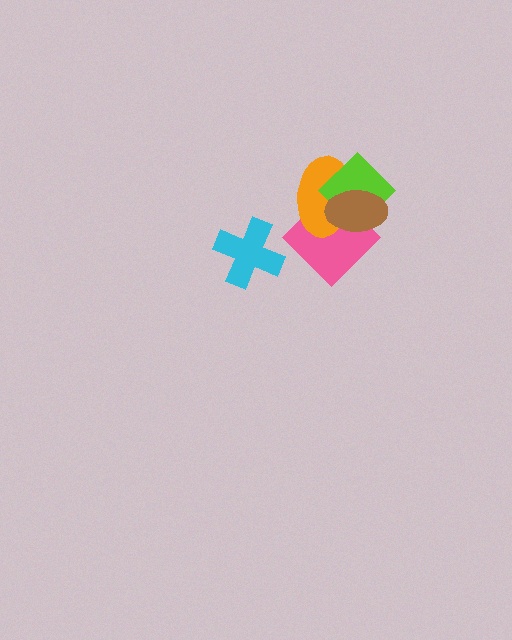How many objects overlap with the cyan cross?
0 objects overlap with the cyan cross.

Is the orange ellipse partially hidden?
Yes, it is partially covered by another shape.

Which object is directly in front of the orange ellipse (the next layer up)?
The lime diamond is directly in front of the orange ellipse.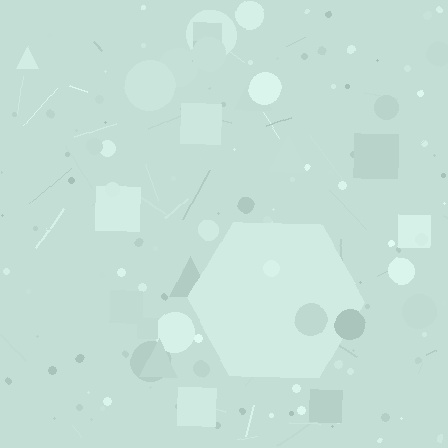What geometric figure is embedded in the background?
A hexagon is embedded in the background.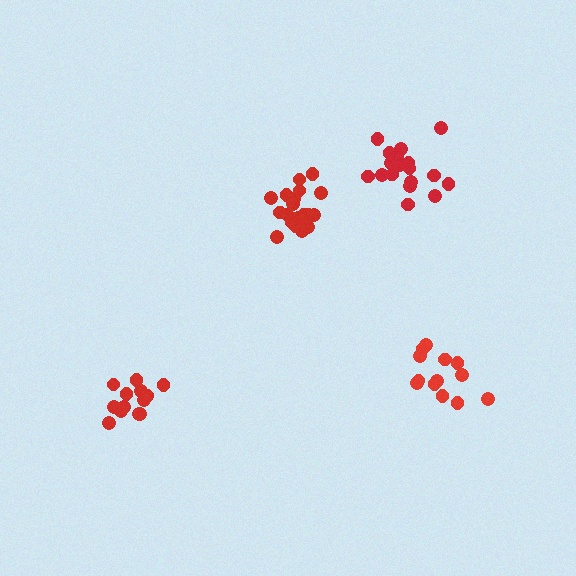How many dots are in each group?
Group 1: 14 dots, Group 2: 19 dots, Group 3: 13 dots, Group 4: 18 dots (64 total).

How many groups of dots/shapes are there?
There are 4 groups.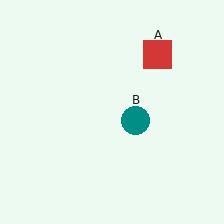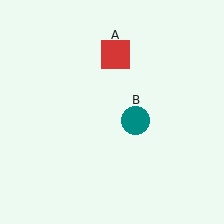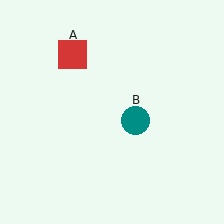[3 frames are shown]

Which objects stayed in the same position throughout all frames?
Teal circle (object B) remained stationary.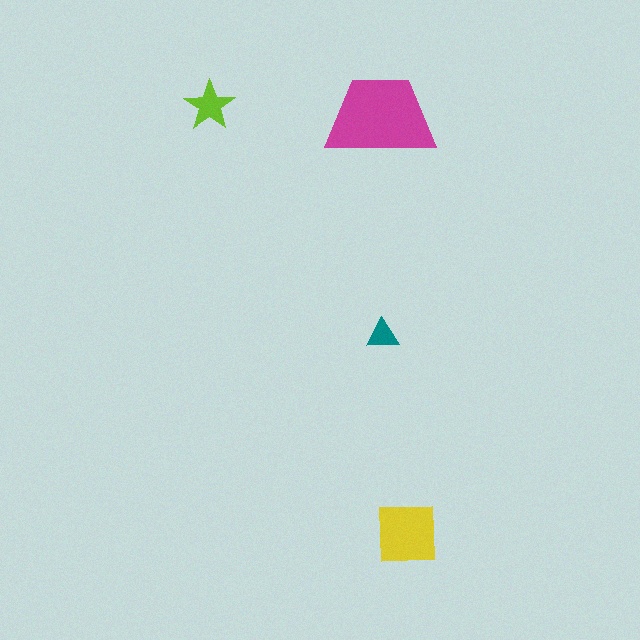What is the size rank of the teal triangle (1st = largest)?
4th.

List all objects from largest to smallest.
The magenta trapezoid, the yellow square, the lime star, the teal triangle.